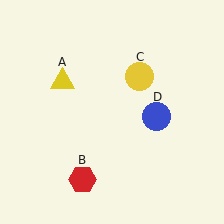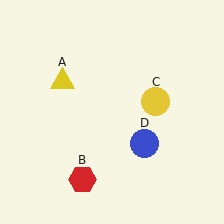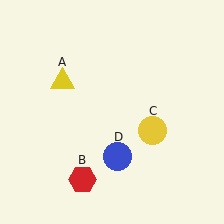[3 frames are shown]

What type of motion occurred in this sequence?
The yellow circle (object C), blue circle (object D) rotated clockwise around the center of the scene.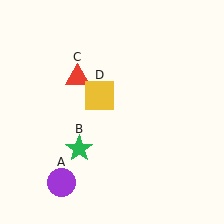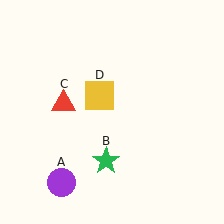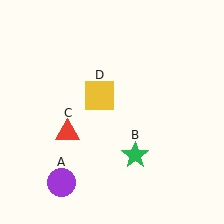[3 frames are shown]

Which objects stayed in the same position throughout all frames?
Purple circle (object A) and yellow square (object D) remained stationary.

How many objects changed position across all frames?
2 objects changed position: green star (object B), red triangle (object C).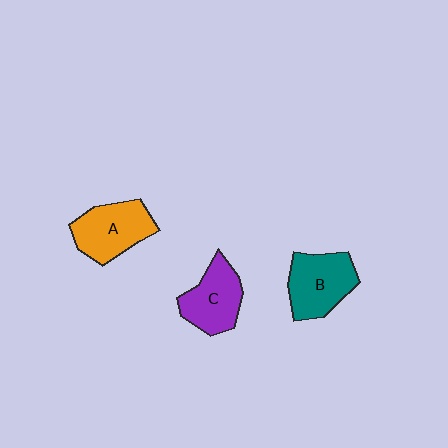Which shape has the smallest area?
Shape C (purple).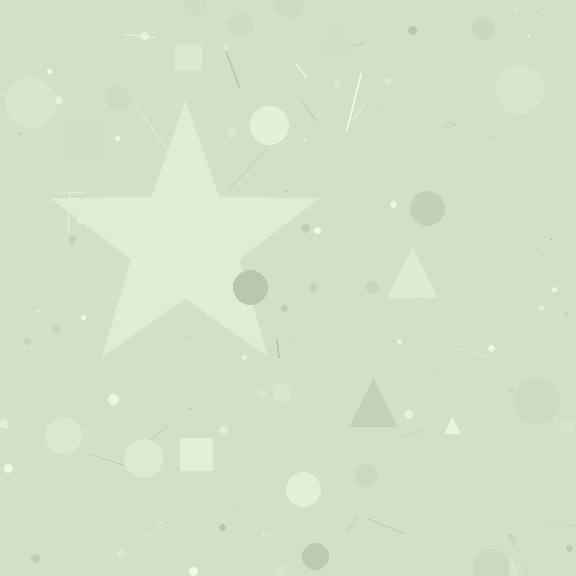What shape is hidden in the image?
A star is hidden in the image.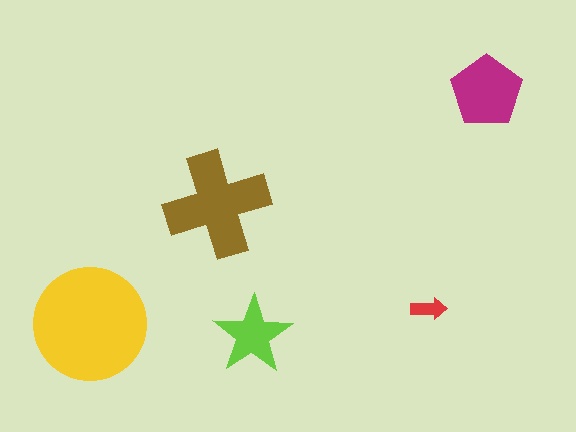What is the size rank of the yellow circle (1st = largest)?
1st.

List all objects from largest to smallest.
The yellow circle, the brown cross, the magenta pentagon, the lime star, the red arrow.